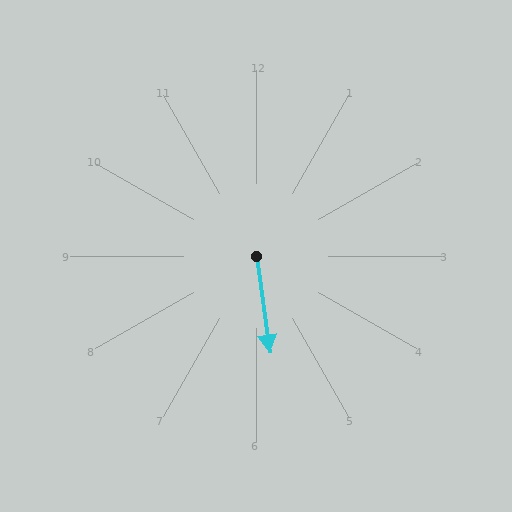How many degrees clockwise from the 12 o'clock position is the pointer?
Approximately 172 degrees.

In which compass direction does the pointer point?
South.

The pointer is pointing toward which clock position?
Roughly 6 o'clock.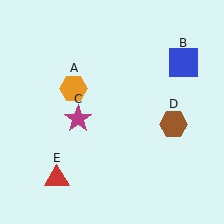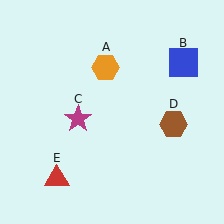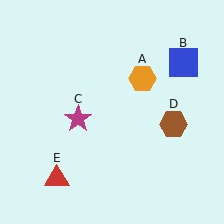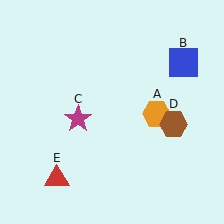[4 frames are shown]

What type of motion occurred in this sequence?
The orange hexagon (object A) rotated clockwise around the center of the scene.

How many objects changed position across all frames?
1 object changed position: orange hexagon (object A).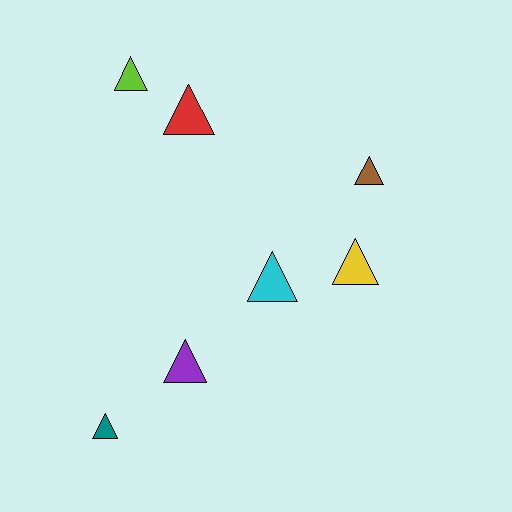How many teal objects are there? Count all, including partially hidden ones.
There is 1 teal object.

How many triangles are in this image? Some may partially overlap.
There are 7 triangles.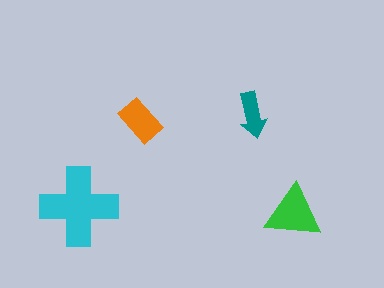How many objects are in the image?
There are 4 objects in the image.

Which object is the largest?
The cyan cross.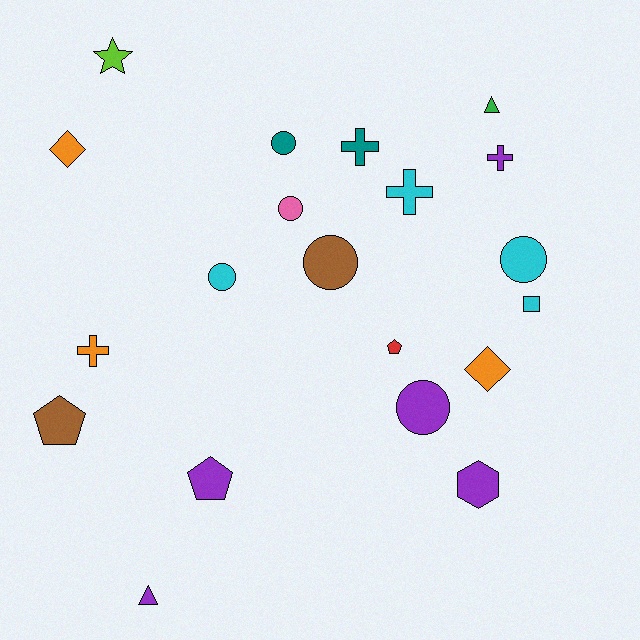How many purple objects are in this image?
There are 5 purple objects.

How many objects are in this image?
There are 20 objects.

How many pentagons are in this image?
There are 3 pentagons.